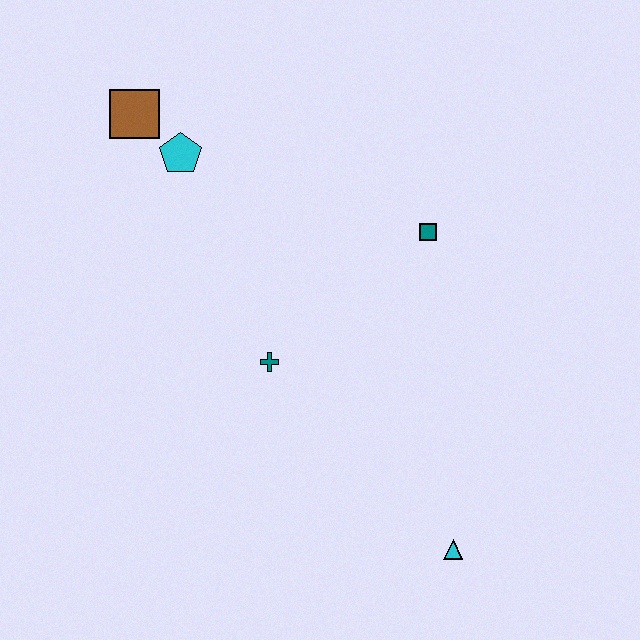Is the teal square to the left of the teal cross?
No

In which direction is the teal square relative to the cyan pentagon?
The teal square is to the right of the cyan pentagon.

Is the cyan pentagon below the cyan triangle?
No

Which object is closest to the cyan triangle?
The teal cross is closest to the cyan triangle.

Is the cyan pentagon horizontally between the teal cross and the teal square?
No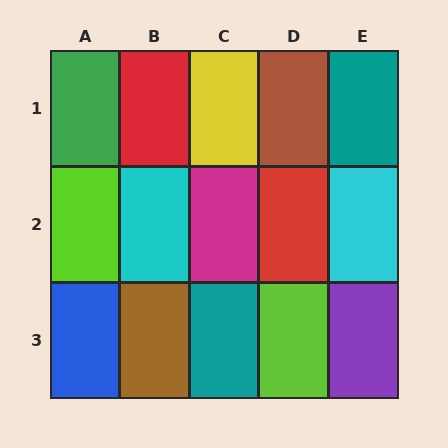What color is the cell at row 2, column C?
Magenta.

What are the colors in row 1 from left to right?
Green, red, yellow, brown, teal.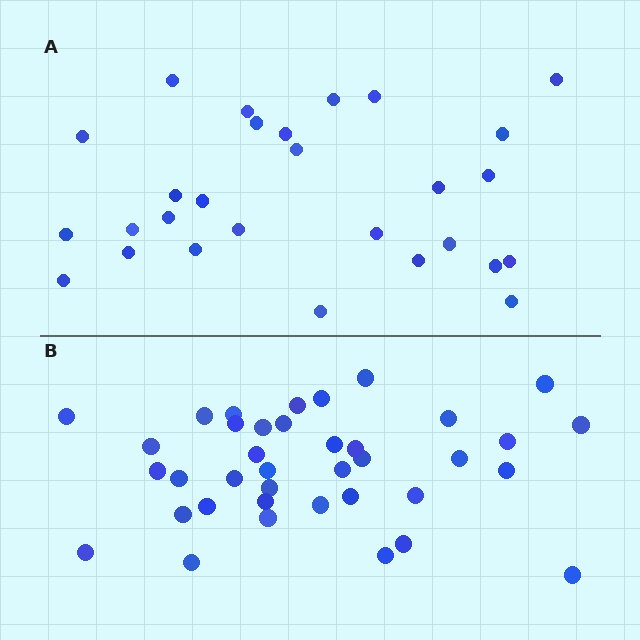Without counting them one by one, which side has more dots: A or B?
Region B (the bottom region) has more dots.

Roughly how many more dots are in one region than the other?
Region B has roughly 10 or so more dots than region A.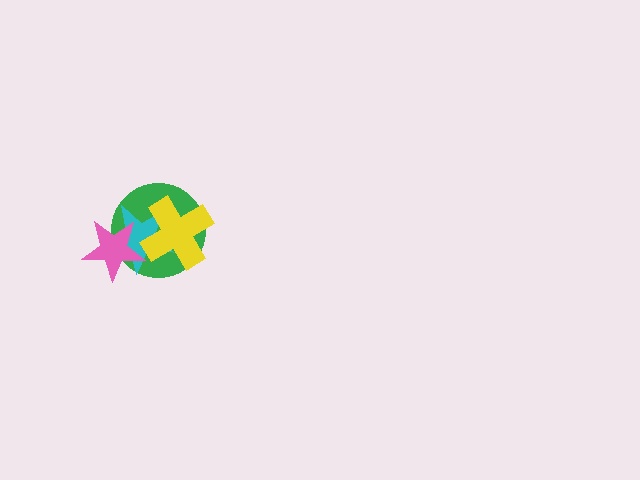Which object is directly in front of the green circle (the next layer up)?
The cyan star is directly in front of the green circle.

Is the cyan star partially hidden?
Yes, it is partially covered by another shape.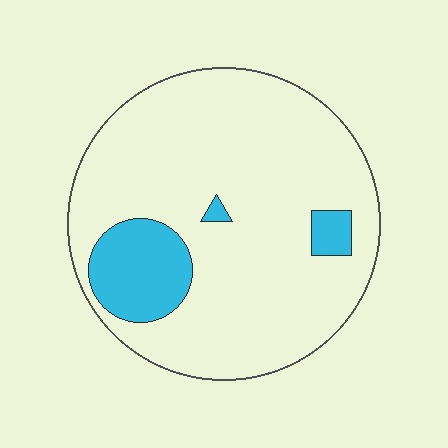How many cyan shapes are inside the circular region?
3.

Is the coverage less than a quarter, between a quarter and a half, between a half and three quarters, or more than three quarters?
Less than a quarter.